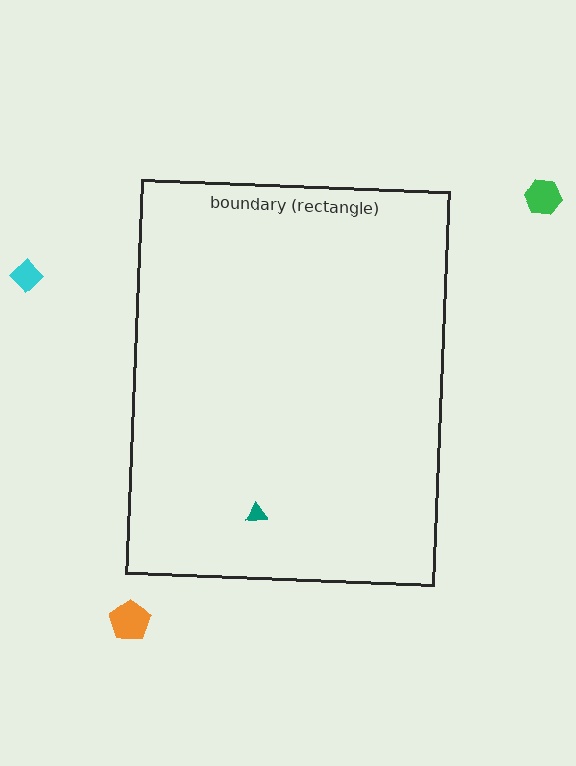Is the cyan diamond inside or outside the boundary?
Outside.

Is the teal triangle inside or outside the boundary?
Inside.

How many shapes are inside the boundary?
1 inside, 3 outside.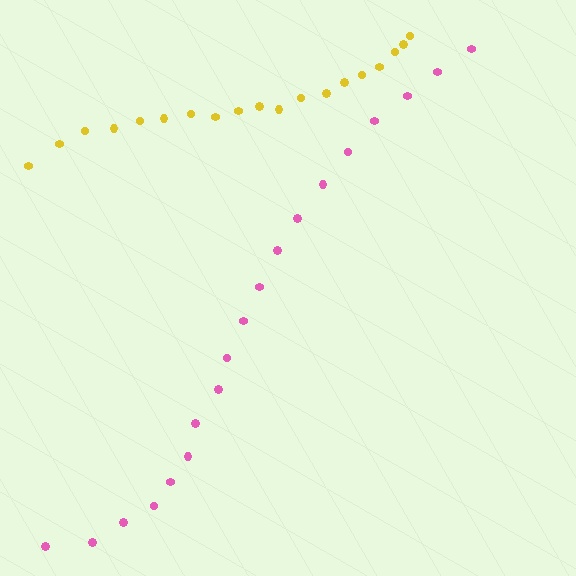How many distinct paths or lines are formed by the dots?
There are 2 distinct paths.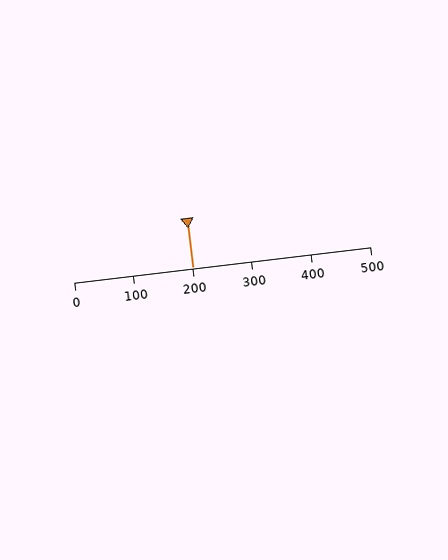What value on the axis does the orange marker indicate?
The marker indicates approximately 200.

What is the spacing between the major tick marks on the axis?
The major ticks are spaced 100 apart.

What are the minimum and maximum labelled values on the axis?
The axis runs from 0 to 500.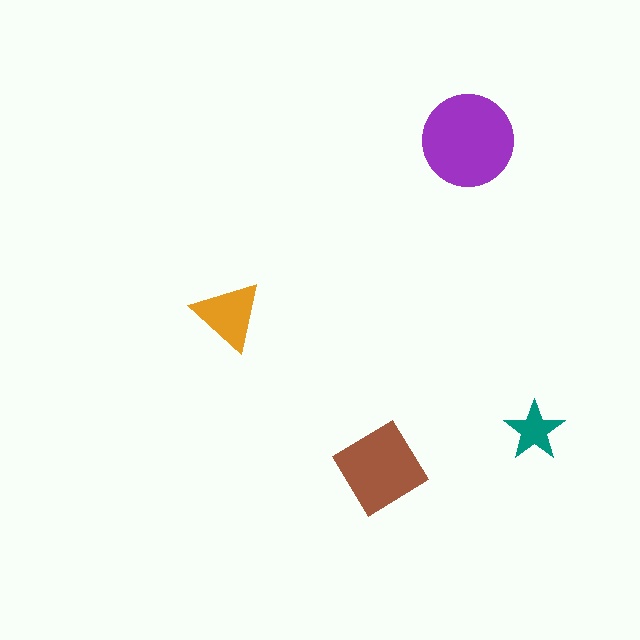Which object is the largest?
The purple circle.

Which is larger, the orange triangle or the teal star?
The orange triangle.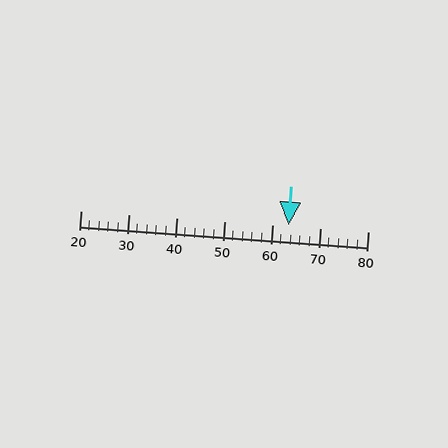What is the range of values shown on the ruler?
The ruler shows values from 20 to 80.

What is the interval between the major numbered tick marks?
The major tick marks are spaced 10 units apart.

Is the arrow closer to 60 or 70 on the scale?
The arrow is closer to 60.